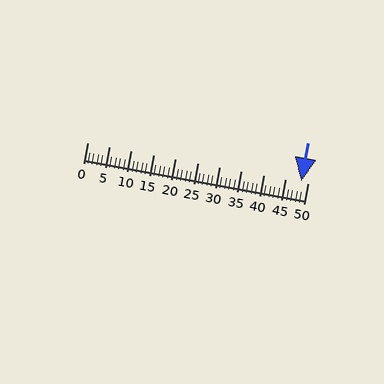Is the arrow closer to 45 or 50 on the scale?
The arrow is closer to 50.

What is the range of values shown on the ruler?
The ruler shows values from 0 to 50.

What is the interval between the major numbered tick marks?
The major tick marks are spaced 5 units apart.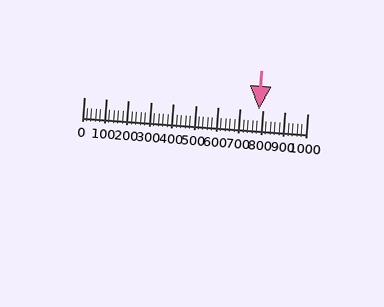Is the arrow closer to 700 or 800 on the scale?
The arrow is closer to 800.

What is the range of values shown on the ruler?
The ruler shows values from 0 to 1000.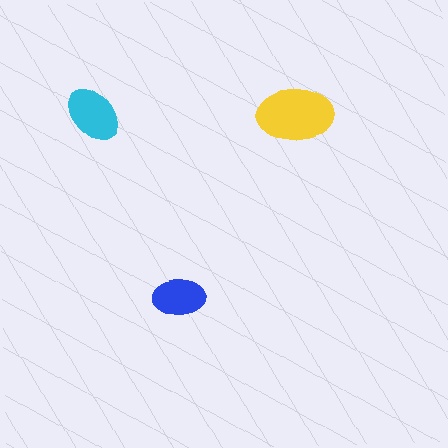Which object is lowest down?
The blue ellipse is bottommost.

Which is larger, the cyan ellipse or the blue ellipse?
The cyan one.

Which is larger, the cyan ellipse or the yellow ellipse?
The yellow one.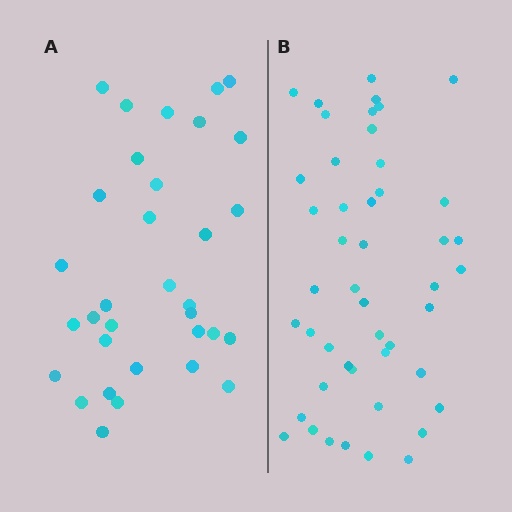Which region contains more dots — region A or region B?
Region B (the right region) has more dots.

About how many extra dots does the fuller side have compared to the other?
Region B has approximately 15 more dots than region A.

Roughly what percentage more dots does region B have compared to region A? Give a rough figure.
About 40% more.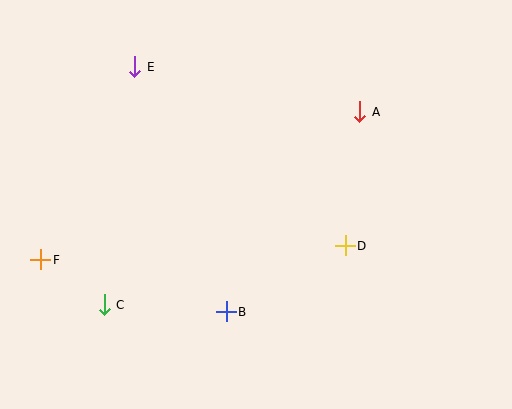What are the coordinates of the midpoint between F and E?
The midpoint between F and E is at (88, 163).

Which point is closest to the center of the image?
Point D at (345, 246) is closest to the center.